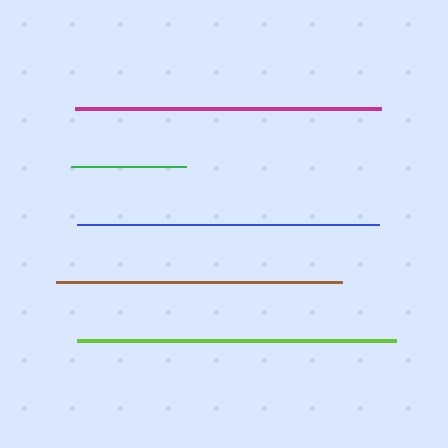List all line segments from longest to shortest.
From longest to shortest: lime, magenta, blue, brown, green.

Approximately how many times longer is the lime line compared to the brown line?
The lime line is approximately 1.1 times the length of the brown line.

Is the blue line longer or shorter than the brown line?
The blue line is longer than the brown line.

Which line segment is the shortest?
The green line is the shortest at approximately 114 pixels.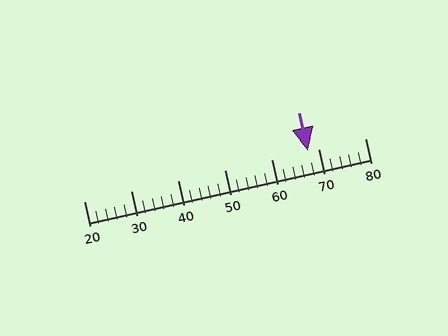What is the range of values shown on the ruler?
The ruler shows values from 20 to 80.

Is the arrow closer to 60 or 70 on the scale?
The arrow is closer to 70.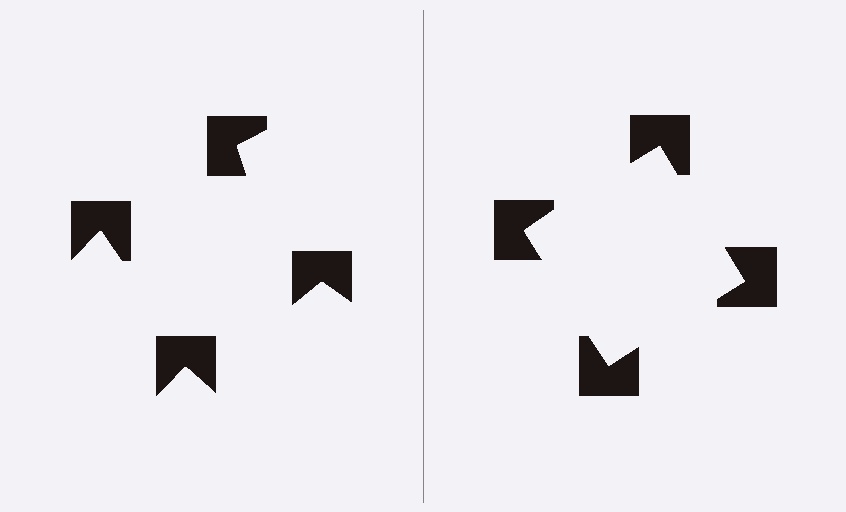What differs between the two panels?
The notched squares are positioned identically on both sides; only the wedge orientations differ. On the right they align to a square; on the left they are misaligned.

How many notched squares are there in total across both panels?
8 — 4 on each side.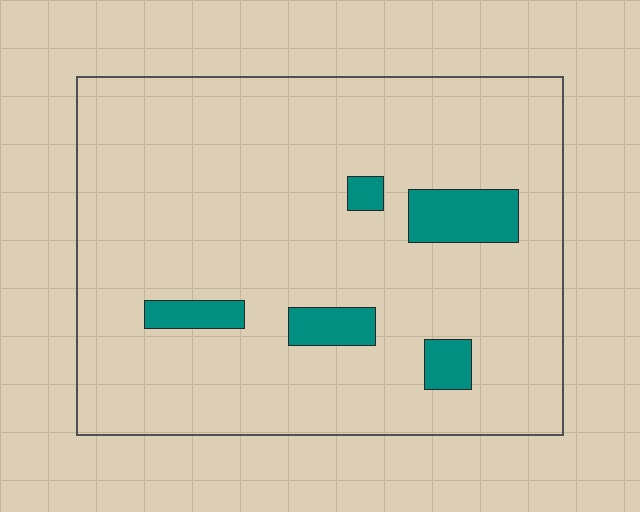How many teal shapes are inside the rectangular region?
5.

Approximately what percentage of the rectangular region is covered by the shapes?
Approximately 10%.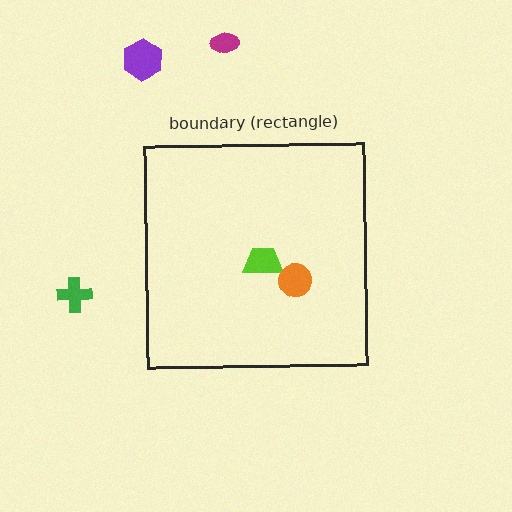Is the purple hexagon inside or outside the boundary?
Outside.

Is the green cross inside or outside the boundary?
Outside.